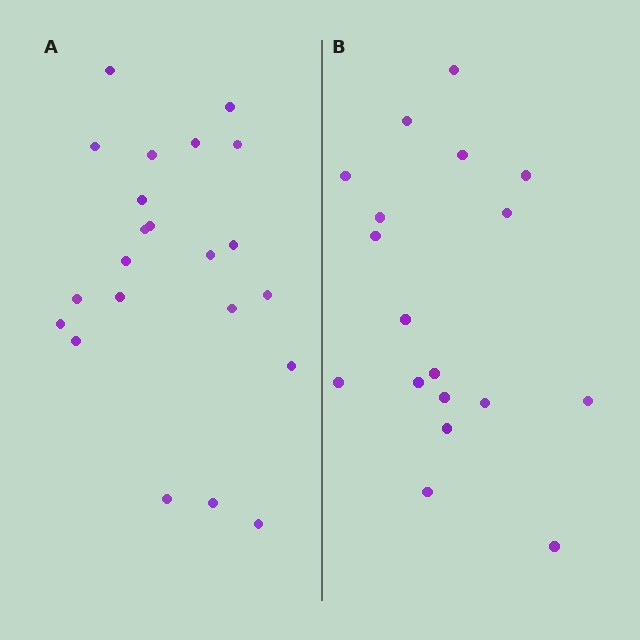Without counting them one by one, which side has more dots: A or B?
Region A (the left region) has more dots.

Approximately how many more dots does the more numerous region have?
Region A has about 4 more dots than region B.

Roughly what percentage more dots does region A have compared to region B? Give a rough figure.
About 20% more.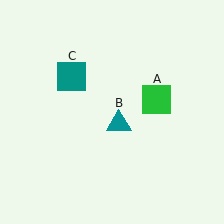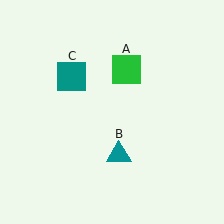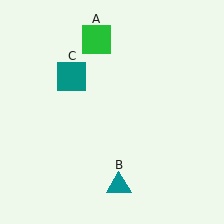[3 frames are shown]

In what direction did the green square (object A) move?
The green square (object A) moved up and to the left.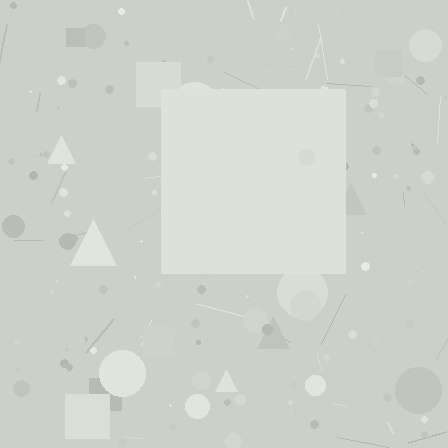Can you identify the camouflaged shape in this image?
The camouflaged shape is a square.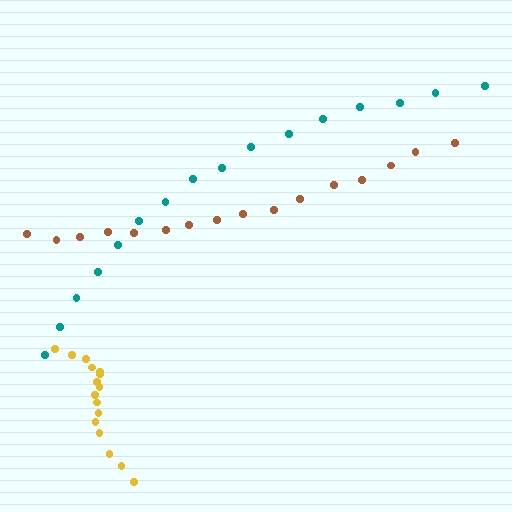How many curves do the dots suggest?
There are 3 distinct paths.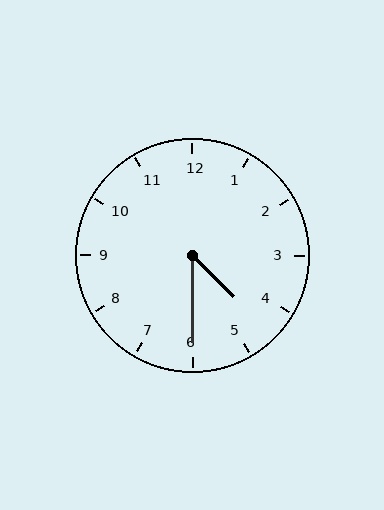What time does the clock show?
4:30.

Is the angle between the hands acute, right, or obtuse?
It is acute.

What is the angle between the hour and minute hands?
Approximately 45 degrees.